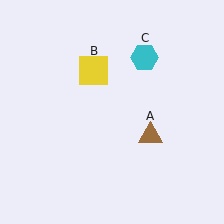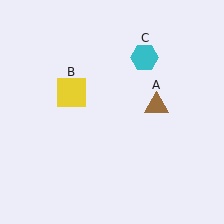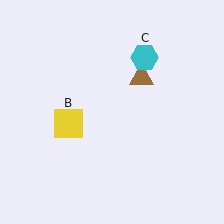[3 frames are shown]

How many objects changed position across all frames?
2 objects changed position: brown triangle (object A), yellow square (object B).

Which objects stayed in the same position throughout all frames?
Cyan hexagon (object C) remained stationary.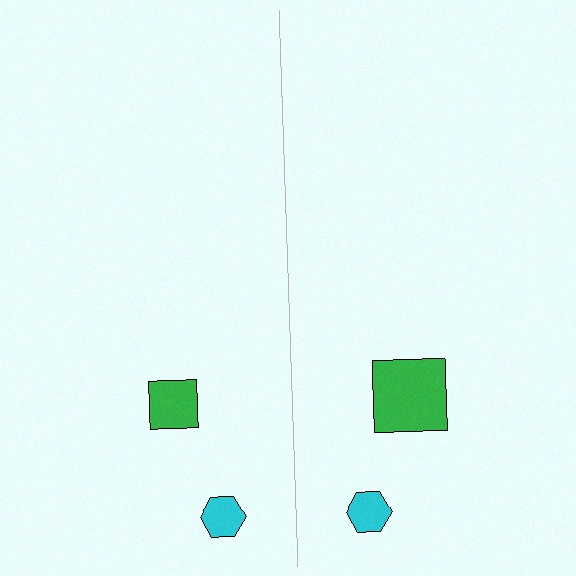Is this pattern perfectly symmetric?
No, the pattern is not perfectly symmetric. The green square on the right side has a different size than its mirror counterpart.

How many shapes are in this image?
There are 4 shapes in this image.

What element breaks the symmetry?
The green square on the right side has a different size than its mirror counterpart.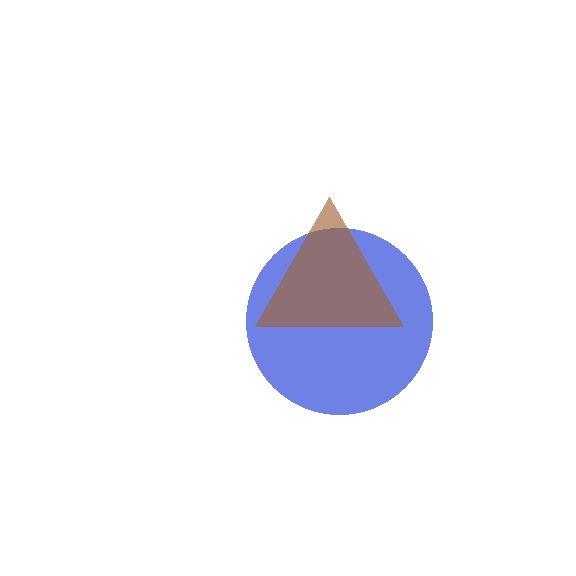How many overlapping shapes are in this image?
There are 2 overlapping shapes in the image.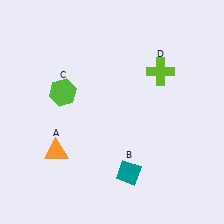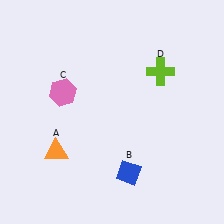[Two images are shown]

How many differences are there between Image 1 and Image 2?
There are 2 differences between the two images.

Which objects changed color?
B changed from teal to blue. C changed from lime to pink.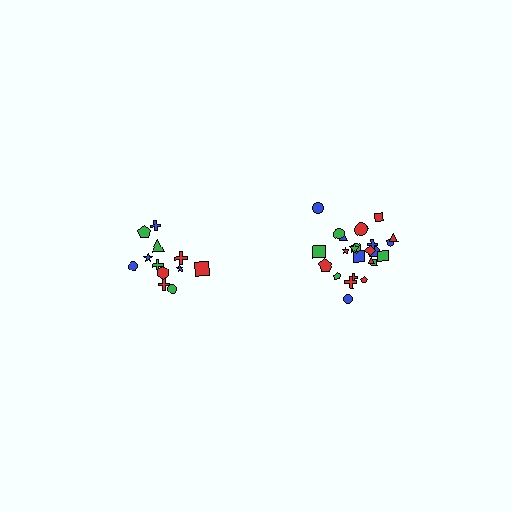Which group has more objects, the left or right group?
The right group.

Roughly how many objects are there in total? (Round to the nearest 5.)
Roughly 35 objects in total.